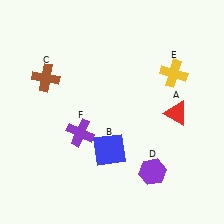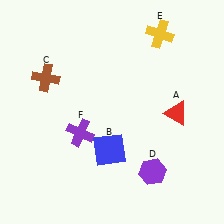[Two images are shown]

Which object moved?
The yellow cross (E) moved up.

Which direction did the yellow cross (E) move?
The yellow cross (E) moved up.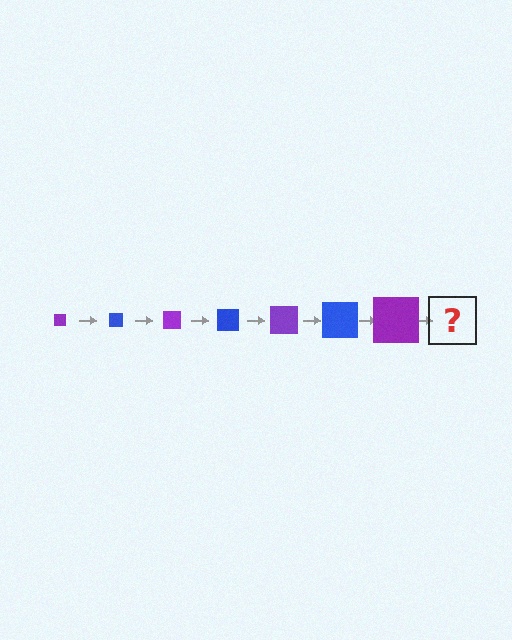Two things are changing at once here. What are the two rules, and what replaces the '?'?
The two rules are that the square grows larger each step and the color cycles through purple and blue. The '?' should be a blue square, larger than the previous one.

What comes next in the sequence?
The next element should be a blue square, larger than the previous one.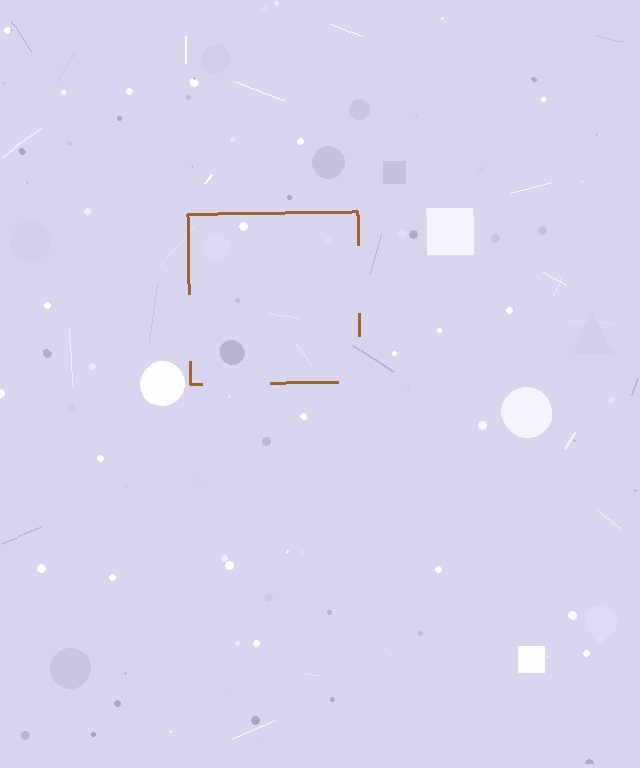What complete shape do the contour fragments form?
The contour fragments form a square.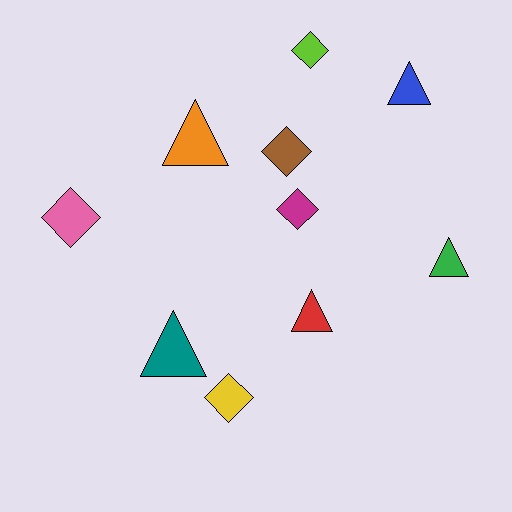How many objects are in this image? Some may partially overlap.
There are 10 objects.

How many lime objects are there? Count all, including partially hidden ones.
There is 1 lime object.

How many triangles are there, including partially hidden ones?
There are 5 triangles.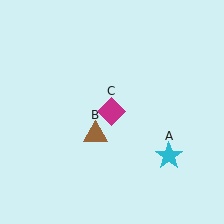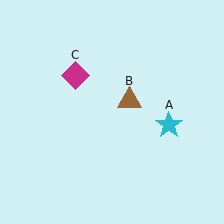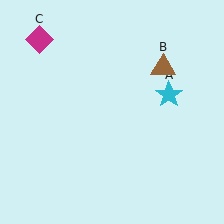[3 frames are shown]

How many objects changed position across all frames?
3 objects changed position: cyan star (object A), brown triangle (object B), magenta diamond (object C).